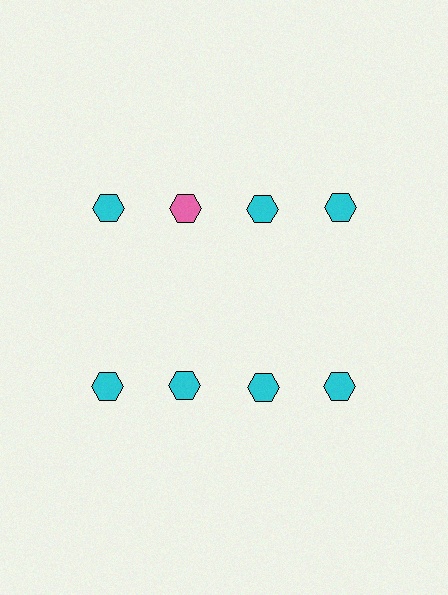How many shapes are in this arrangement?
There are 8 shapes arranged in a grid pattern.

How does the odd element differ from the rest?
It has a different color: pink instead of cyan.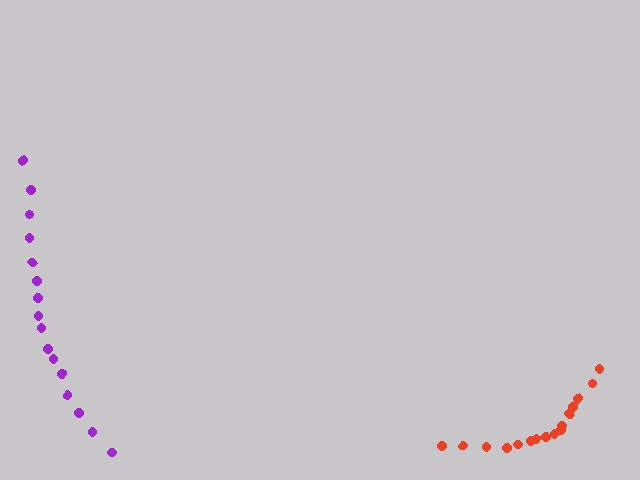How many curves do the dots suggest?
There are 2 distinct paths.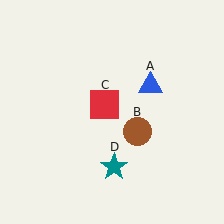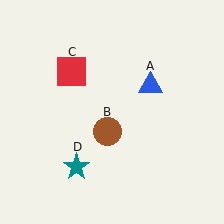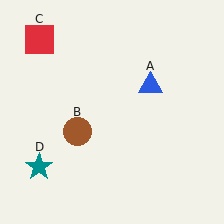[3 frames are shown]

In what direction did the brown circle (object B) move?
The brown circle (object B) moved left.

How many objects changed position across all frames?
3 objects changed position: brown circle (object B), red square (object C), teal star (object D).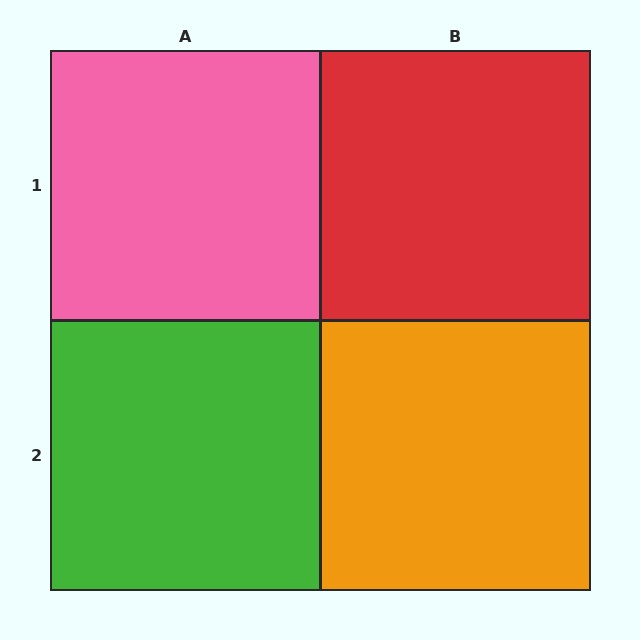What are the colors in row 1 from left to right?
Pink, red.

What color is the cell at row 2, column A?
Green.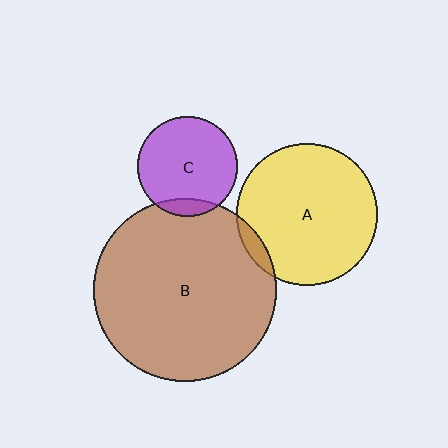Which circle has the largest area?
Circle B (brown).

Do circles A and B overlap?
Yes.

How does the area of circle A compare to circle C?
Approximately 2.0 times.